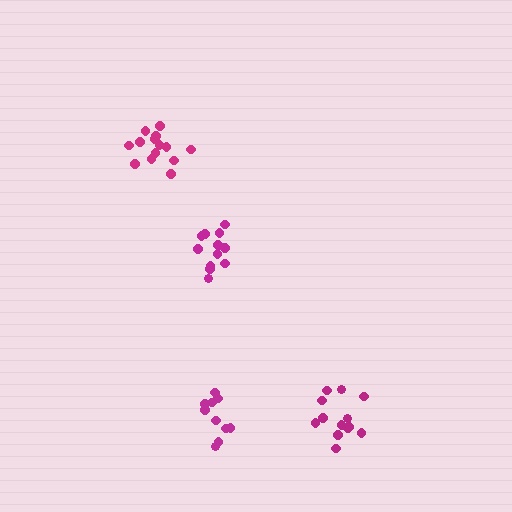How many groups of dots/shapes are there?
There are 4 groups.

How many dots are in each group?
Group 1: 10 dots, Group 2: 12 dots, Group 3: 14 dots, Group 4: 13 dots (49 total).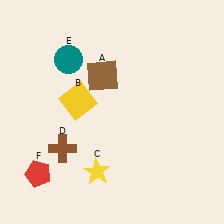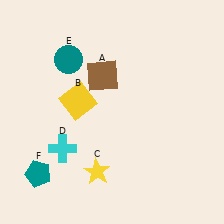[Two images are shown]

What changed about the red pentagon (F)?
In Image 1, F is red. In Image 2, it changed to teal.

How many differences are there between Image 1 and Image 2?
There are 2 differences between the two images.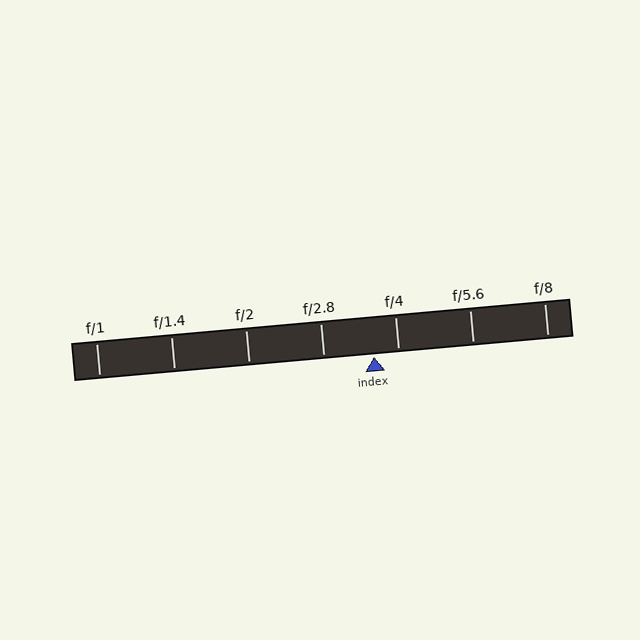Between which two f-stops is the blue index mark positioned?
The index mark is between f/2.8 and f/4.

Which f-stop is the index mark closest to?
The index mark is closest to f/4.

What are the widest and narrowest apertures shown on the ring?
The widest aperture shown is f/1 and the narrowest is f/8.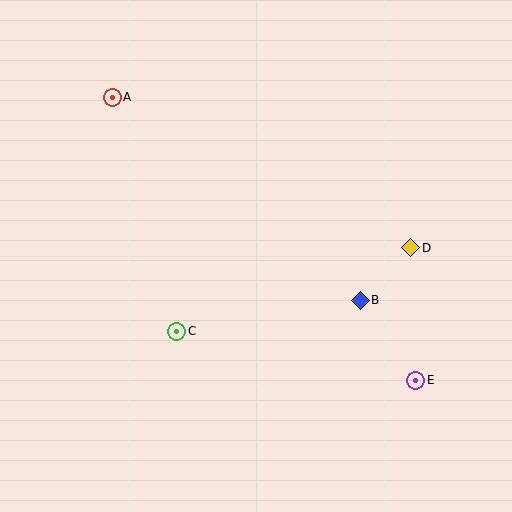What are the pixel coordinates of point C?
Point C is at (177, 331).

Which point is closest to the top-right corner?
Point D is closest to the top-right corner.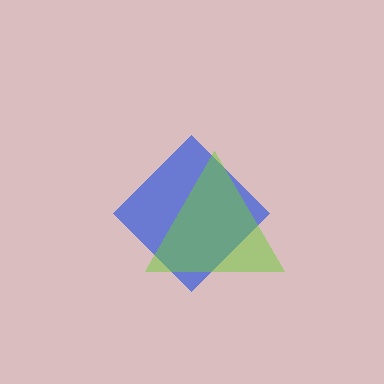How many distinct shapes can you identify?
There are 2 distinct shapes: a blue diamond, a lime triangle.